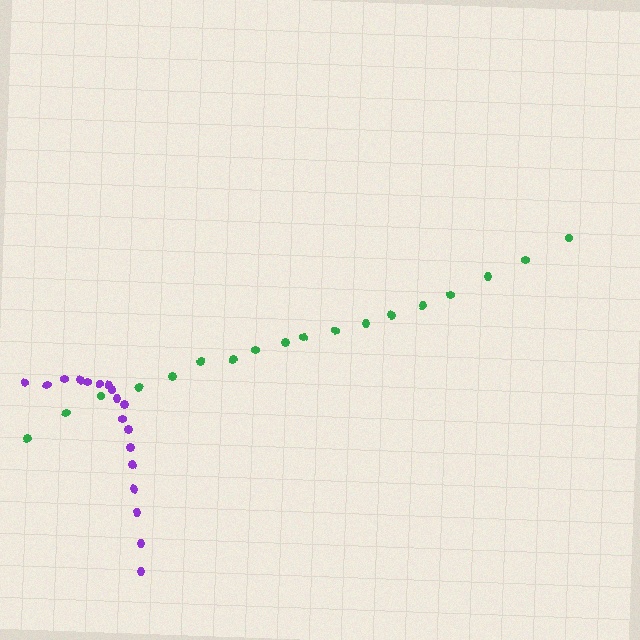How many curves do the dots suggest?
There are 2 distinct paths.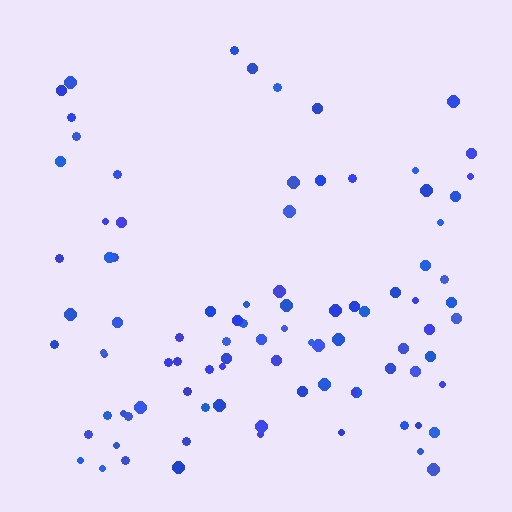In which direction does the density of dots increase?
From top to bottom, with the bottom side densest.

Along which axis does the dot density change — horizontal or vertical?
Vertical.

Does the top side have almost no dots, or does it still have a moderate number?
Still a moderate number, just noticeably fewer than the bottom.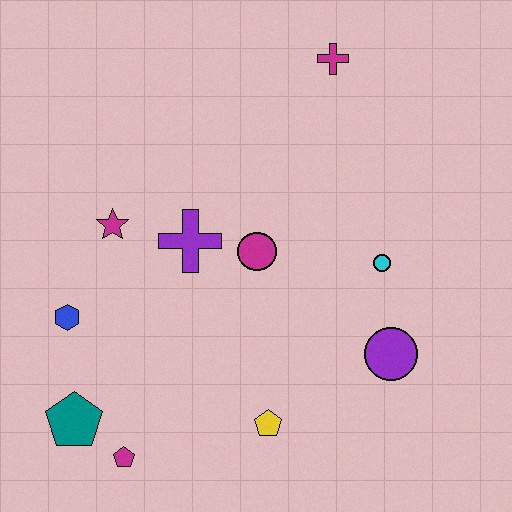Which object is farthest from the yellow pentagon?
The magenta cross is farthest from the yellow pentagon.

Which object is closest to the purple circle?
The cyan circle is closest to the purple circle.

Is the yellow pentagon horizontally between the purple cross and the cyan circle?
Yes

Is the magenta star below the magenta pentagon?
No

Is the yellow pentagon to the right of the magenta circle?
Yes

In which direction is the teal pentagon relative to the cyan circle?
The teal pentagon is to the left of the cyan circle.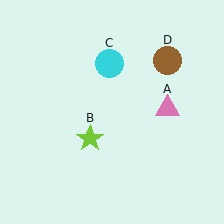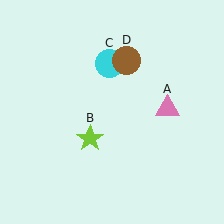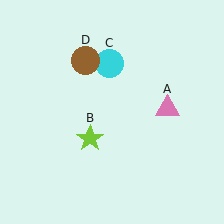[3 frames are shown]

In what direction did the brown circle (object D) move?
The brown circle (object D) moved left.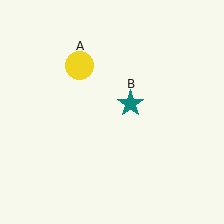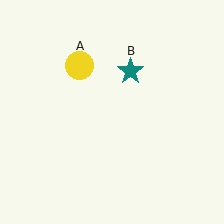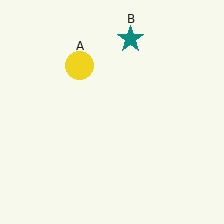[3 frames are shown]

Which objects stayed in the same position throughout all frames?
Yellow circle (object A) remained stationary.